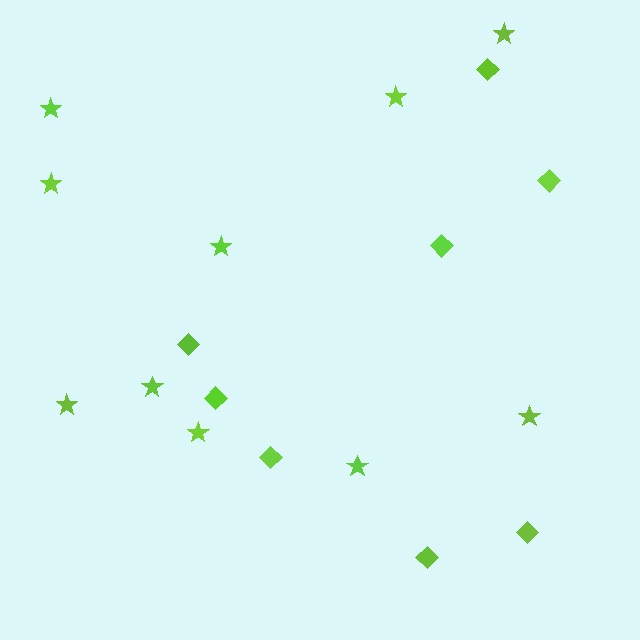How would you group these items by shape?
There are 2 groups: one group of stars (10) and one group of diamonds (8).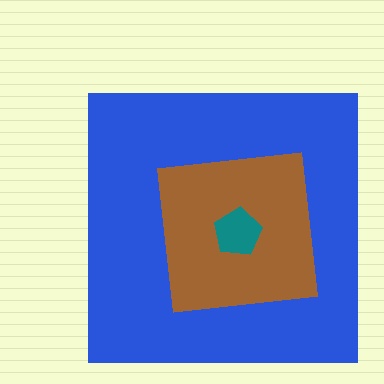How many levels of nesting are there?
3.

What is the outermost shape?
The blue square.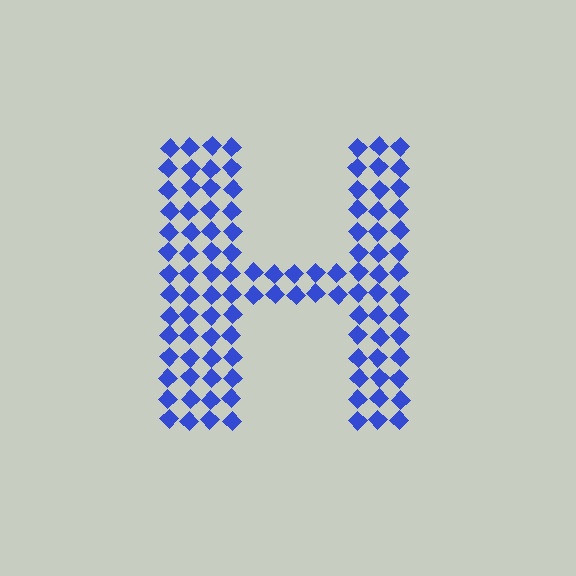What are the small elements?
The small elements are diamonds.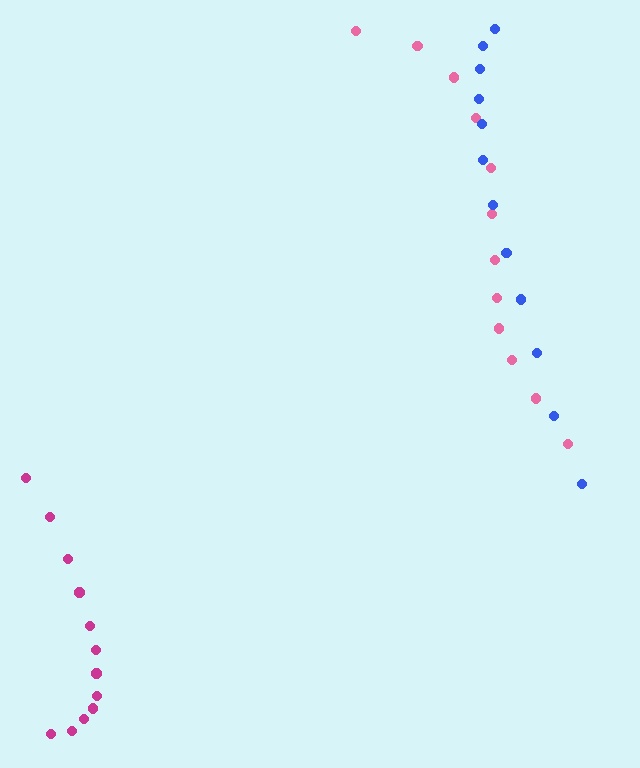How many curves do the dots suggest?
There are 3 distinct paths.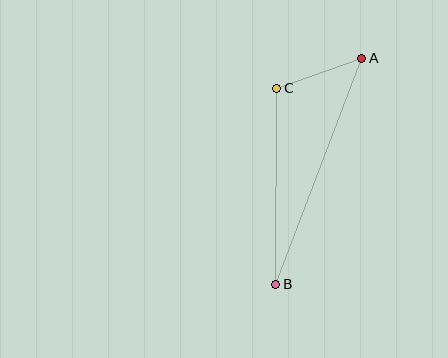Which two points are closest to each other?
Points A and C are closest to each other.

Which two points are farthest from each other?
Points A and B are farthest from each other.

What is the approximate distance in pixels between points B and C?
The distance between B and C is approximately 196 pixels.